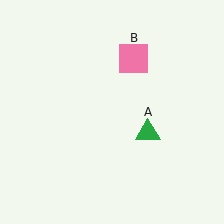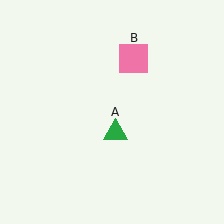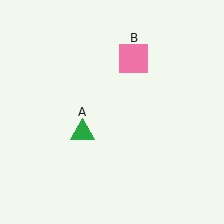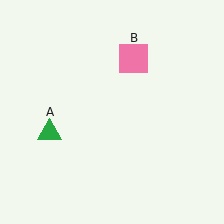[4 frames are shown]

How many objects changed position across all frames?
1 object changed position: green triangle (object A).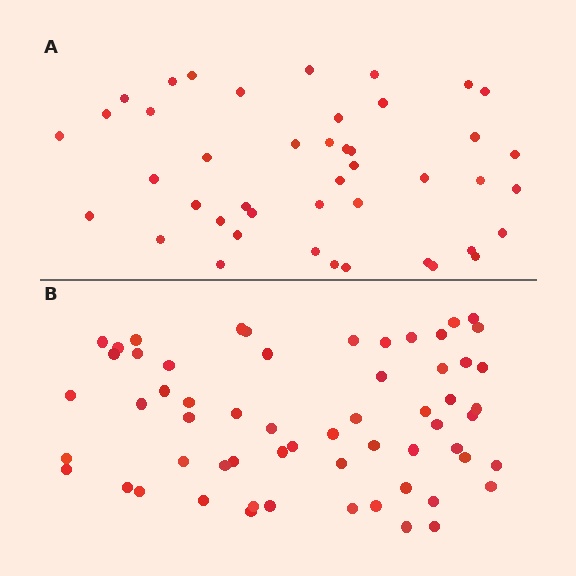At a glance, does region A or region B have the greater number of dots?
Region B (the bottom region) has more dots.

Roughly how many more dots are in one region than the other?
Region B has approximately 15 more dots than region A.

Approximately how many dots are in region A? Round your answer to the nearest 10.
About 40 dots. (The exact count is 44, which rounds to 40.)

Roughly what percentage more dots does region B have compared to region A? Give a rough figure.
About 35% more.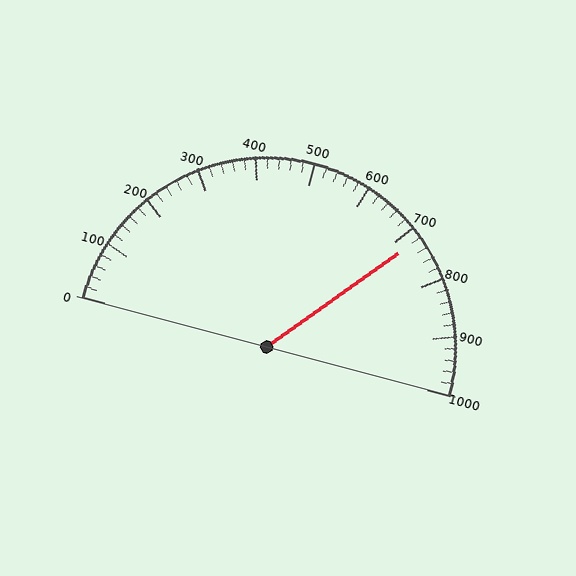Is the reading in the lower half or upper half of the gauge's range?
The reading is in the upper half of the range (0 to 1000).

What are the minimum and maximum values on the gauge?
The gauge ranges from 0 to 1000.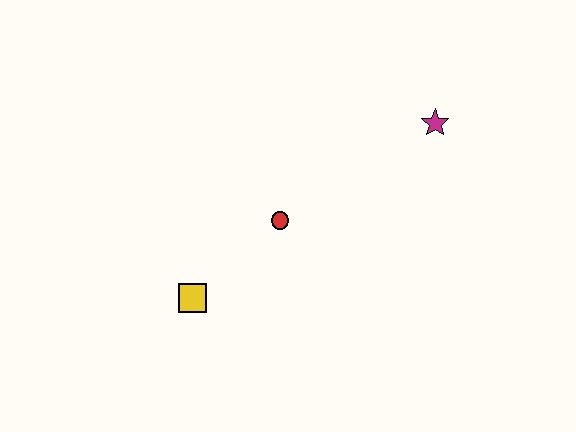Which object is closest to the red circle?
The yellow square is closest to the red circle.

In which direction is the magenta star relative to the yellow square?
The magenta star is to the right of the yellow square.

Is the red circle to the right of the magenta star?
No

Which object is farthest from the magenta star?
The yellow square is farthest from the magenta star.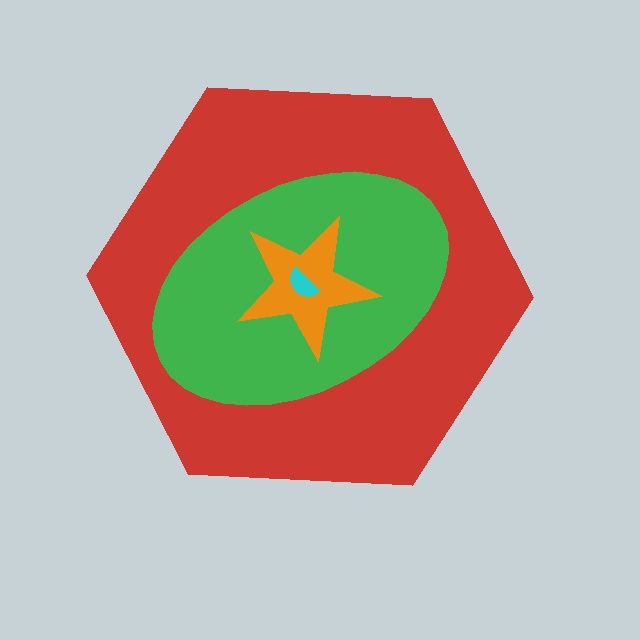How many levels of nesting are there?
4.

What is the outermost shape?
The red hexagon.